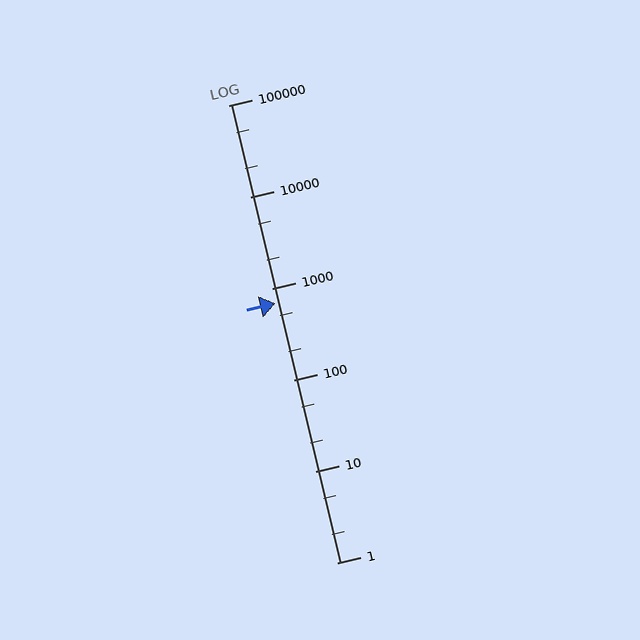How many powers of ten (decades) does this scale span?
The scale spans 5 decades, from 1 to 100000.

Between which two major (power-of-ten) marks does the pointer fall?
The pointer is between 100 and 1000.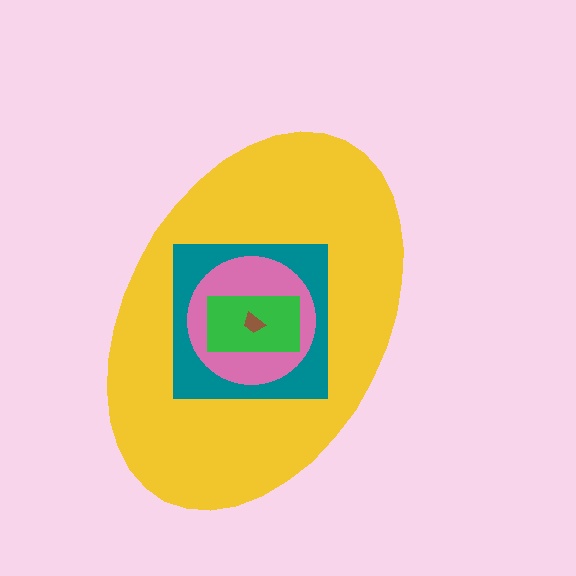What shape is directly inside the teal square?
The pink circle.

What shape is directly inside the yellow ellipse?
The teal square.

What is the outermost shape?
The yellow ellipse.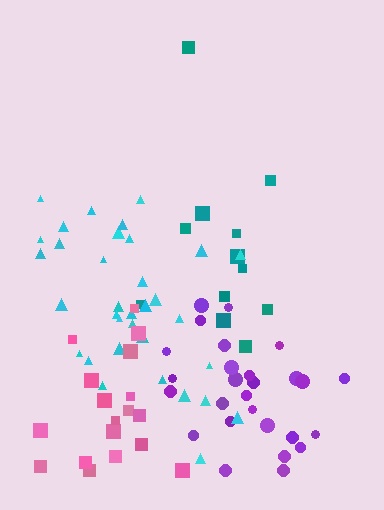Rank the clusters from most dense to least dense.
pink, cyan, purple, teal.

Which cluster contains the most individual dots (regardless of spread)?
Cyan (34).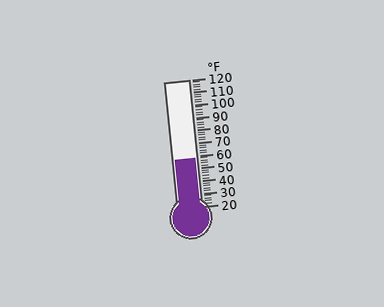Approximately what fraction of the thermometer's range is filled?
The thermometer is filled to approximately 40% of its range.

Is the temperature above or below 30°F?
The temperature is above 30°F.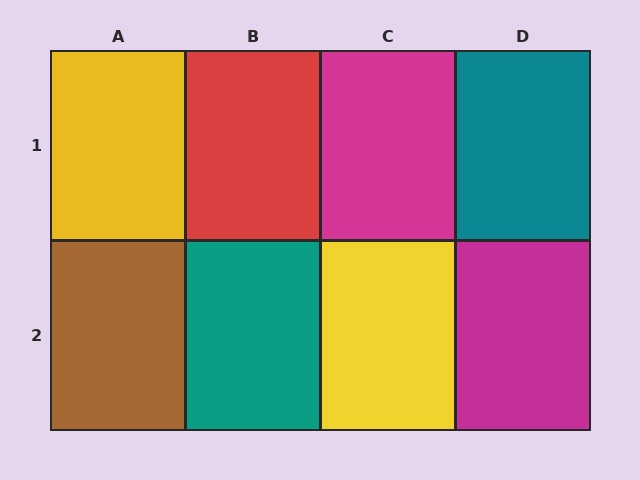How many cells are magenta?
2 cells are magenta.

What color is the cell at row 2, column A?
Brown.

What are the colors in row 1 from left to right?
Yellow, red, magenta, teal.